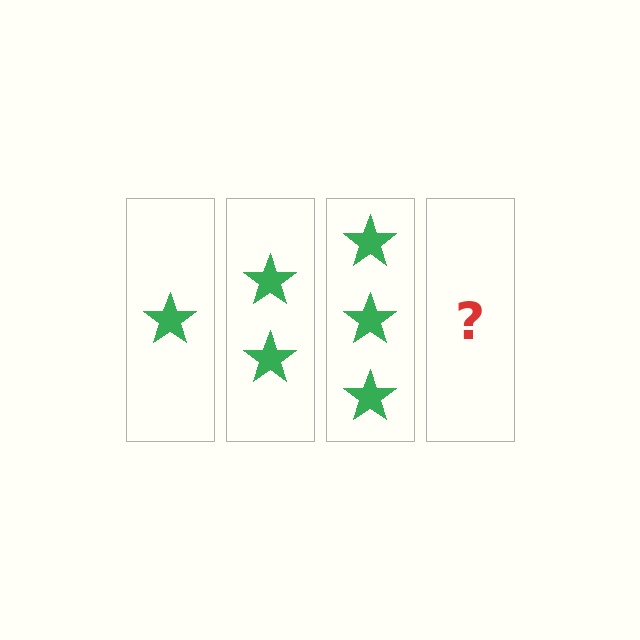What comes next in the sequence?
The next element should be 4 stars.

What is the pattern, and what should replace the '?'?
The pattern is that each step adds one more star. The '?' should be 4 stars.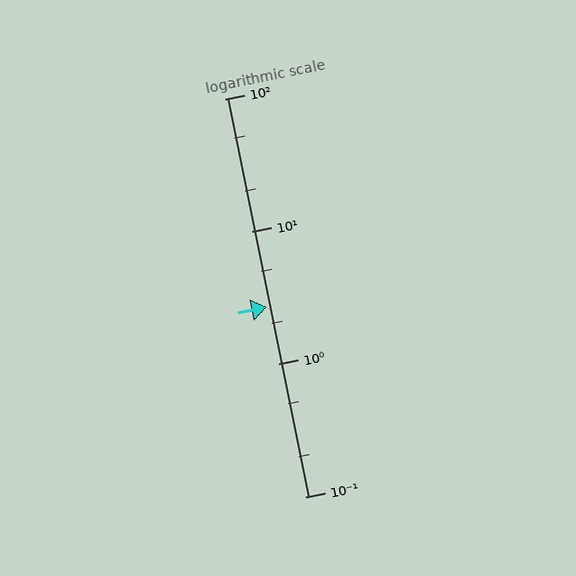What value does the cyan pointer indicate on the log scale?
The pointer indicates approximately 2.7.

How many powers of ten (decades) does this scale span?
The scale spans 3 decades, from 0.1 to 100.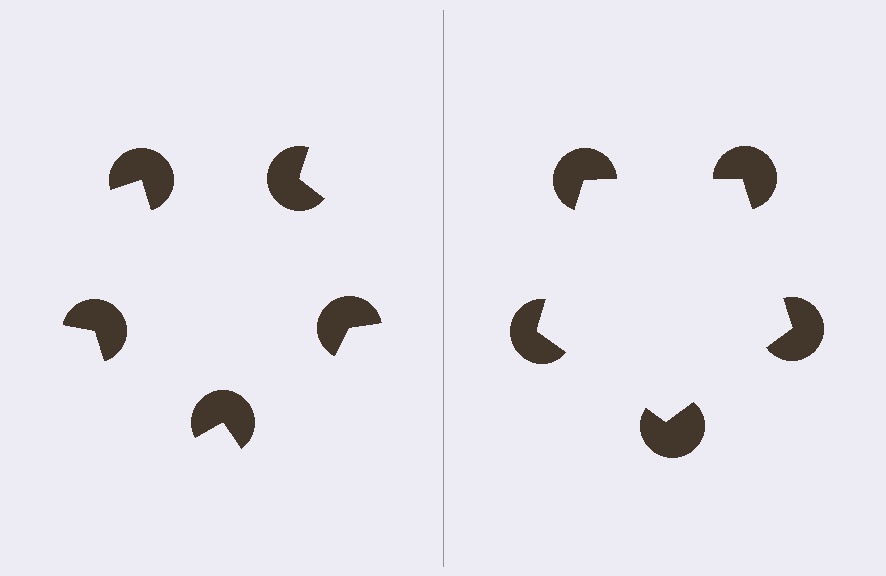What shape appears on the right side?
An illusory pentagon.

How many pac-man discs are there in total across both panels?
10 — 5 on each side.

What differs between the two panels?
The pac-man discs are positioned identically on both sides; only the wedge orientations differ. On the right they align to a pentagon; on the left they are misaligned.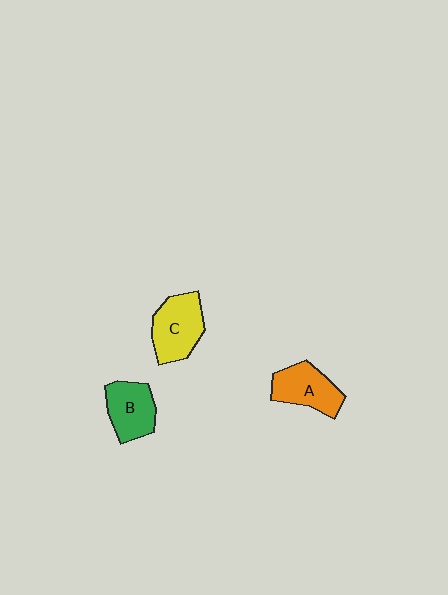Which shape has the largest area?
Shape C (yellow).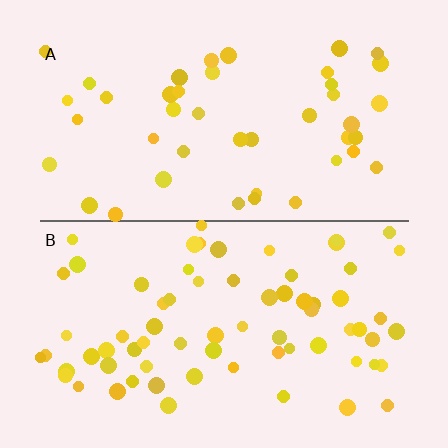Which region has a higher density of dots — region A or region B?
B (the bottom).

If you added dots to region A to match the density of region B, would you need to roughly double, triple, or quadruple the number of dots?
Approximately double.